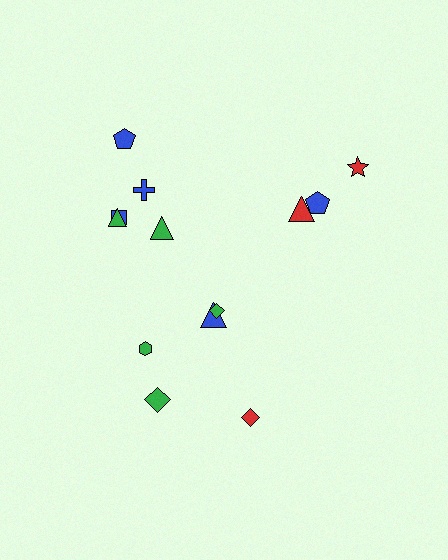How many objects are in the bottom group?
There are 5 objects.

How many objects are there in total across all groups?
There are 13 objects.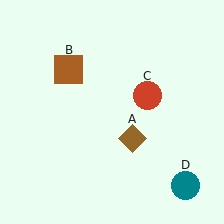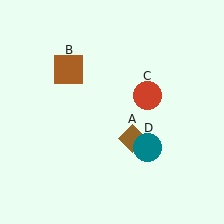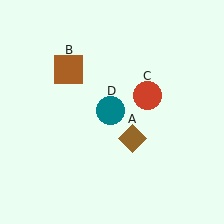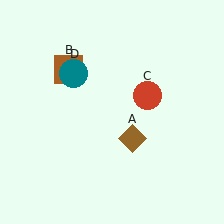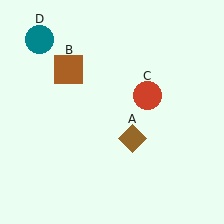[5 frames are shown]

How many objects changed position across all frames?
1 object changed position: teal circle (object D).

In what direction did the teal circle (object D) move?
The teal circle (object D) moved up and to the left.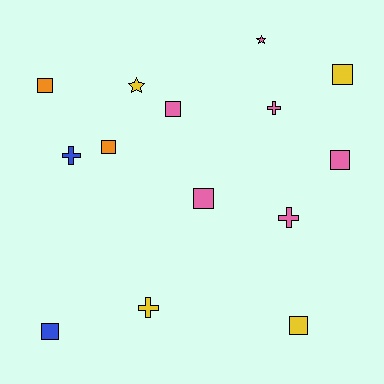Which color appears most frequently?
Pink, with 6 objects.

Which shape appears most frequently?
Square, with 8 objects.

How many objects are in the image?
There are 14 objects.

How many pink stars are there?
There is 1 pink star.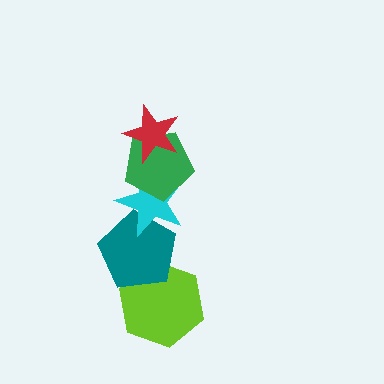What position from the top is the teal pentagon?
The teal pentagon is 4th from the top.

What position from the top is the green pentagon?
The green pentagon is 2nd from the top.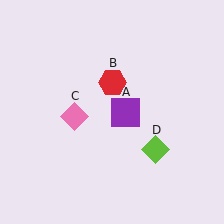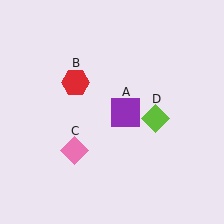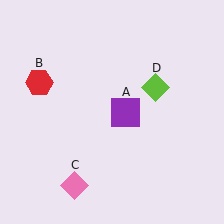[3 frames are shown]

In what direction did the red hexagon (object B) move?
The red hexagon (object B) moved left.